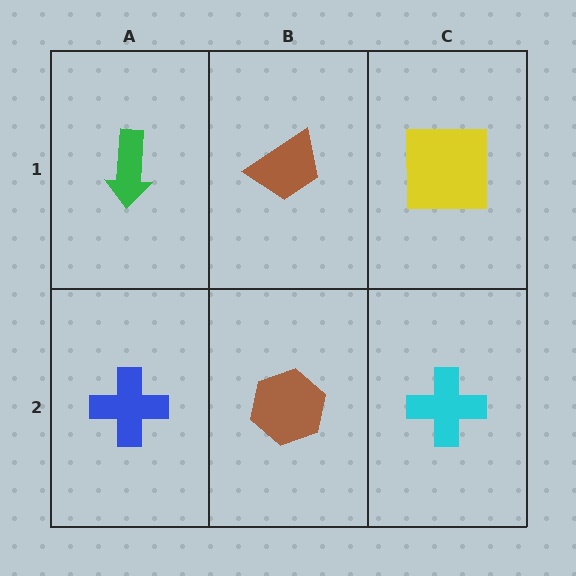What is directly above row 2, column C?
A yellow square.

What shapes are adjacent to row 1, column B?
A brown hexagon (row 2, column B), a green arrow (row 1, column A), a yellow square (row 1, column C).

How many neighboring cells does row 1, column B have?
3.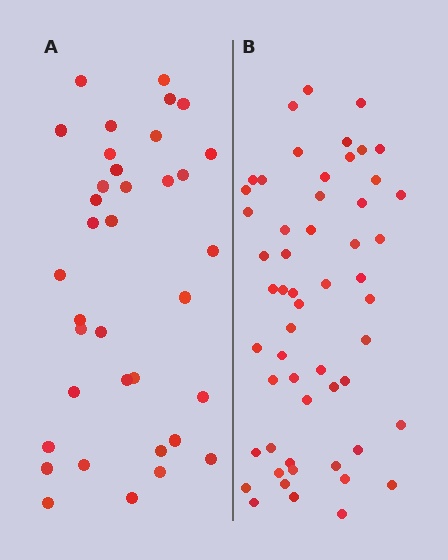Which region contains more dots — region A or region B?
Region B (the right region) has more dots.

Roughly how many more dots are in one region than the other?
Region B has approximately 20 more dots than region A.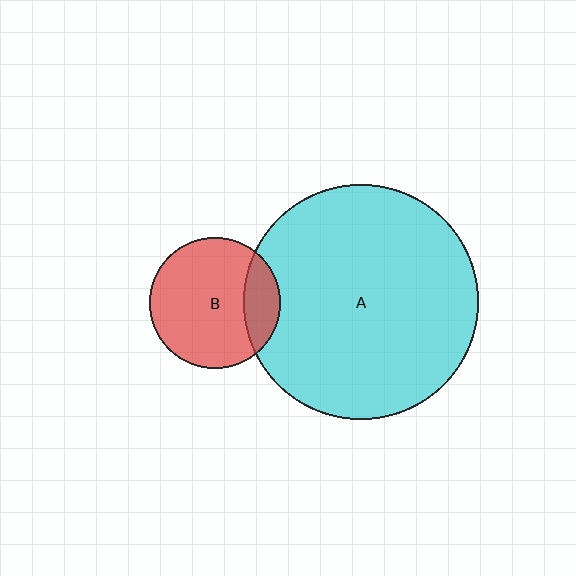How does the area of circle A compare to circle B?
Approximately 3.2 times.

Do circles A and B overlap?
Yes.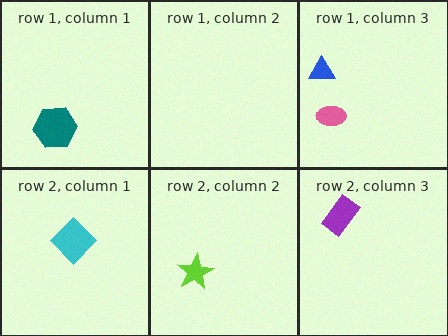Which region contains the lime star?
The row 2, column 2 region.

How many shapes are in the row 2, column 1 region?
1.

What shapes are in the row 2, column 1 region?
The cyan diamond.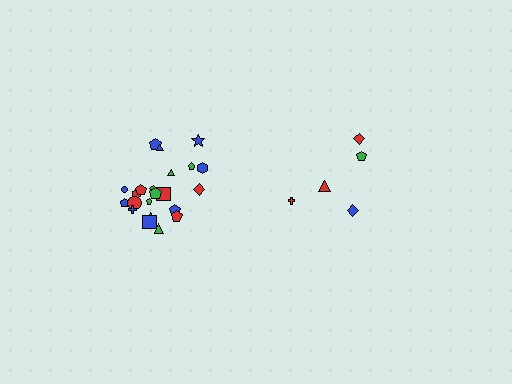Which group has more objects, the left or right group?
The left group.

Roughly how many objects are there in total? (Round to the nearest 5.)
Roughly 25 objects in total.